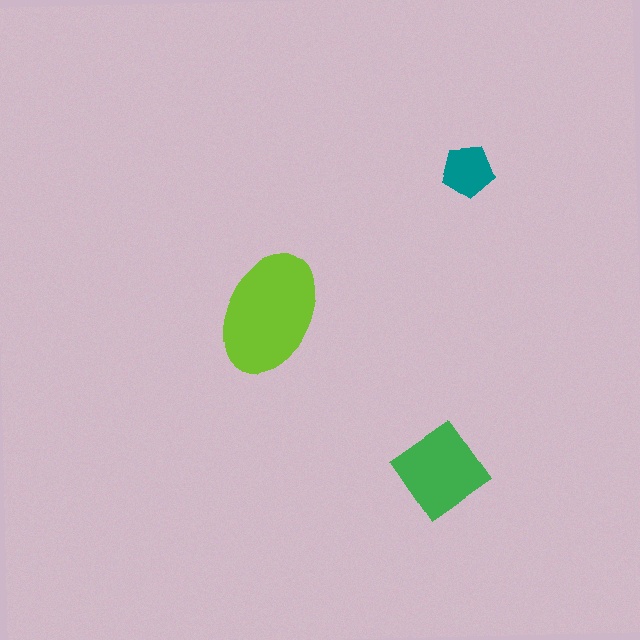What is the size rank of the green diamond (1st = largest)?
2nd.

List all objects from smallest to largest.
The teal pentagon, the green diamond, the lime ellipse.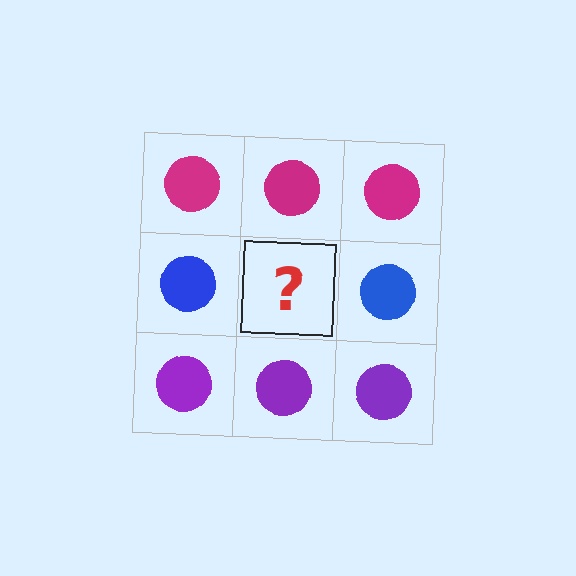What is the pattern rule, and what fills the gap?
The rule is that each row has a consistent color. The gap should be filled with a blue circle.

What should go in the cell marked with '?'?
The missing cell should contain a blue circle.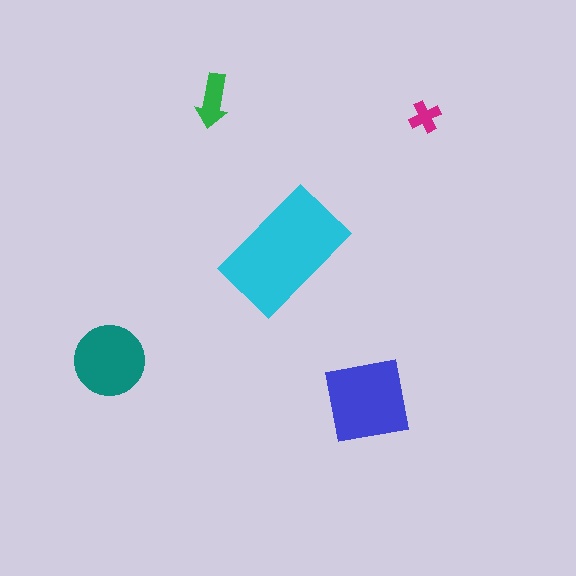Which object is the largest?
The cyan rectangle.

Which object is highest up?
The green arrow is topmost.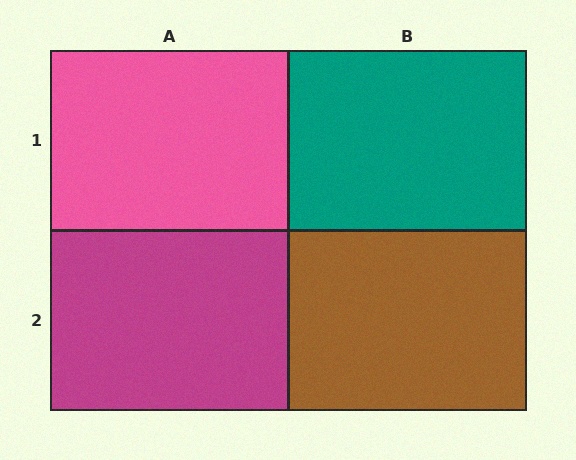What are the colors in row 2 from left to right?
Magenta, brown.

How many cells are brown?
1 cell is brown.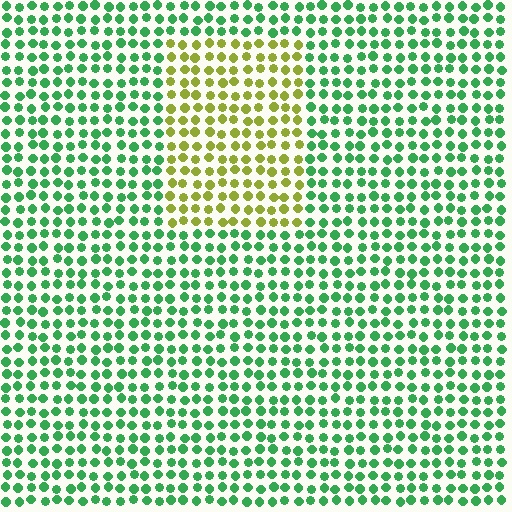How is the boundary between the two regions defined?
The boundary is defined purely by a slight shift in hue (about 62 degrees). Spacing, size, and orientation are identical on both sides.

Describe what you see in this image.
The image is filled with small green elements in a uniform arrangement. A rectangle-shaped region is visible where the elements are tinted to a slightly different hue, forming a subtle color boundary.